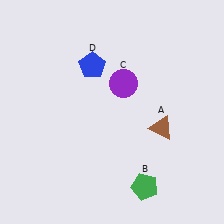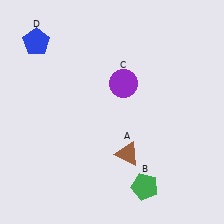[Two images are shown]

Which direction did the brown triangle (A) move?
The brown triangle (A) moved left.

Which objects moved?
The objects that moved are: the brown triangle (A), the blue pentagon (D).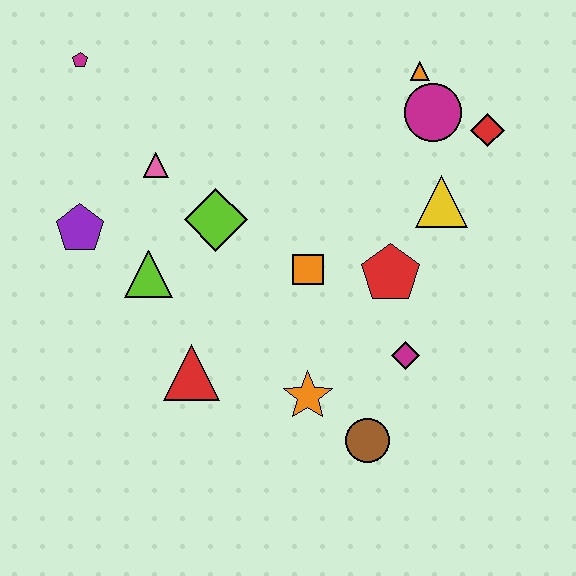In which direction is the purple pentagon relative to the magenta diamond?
The purple pentagon is to the left of the magenta diamond.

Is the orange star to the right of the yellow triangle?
No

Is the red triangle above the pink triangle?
No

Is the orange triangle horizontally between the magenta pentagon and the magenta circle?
Yes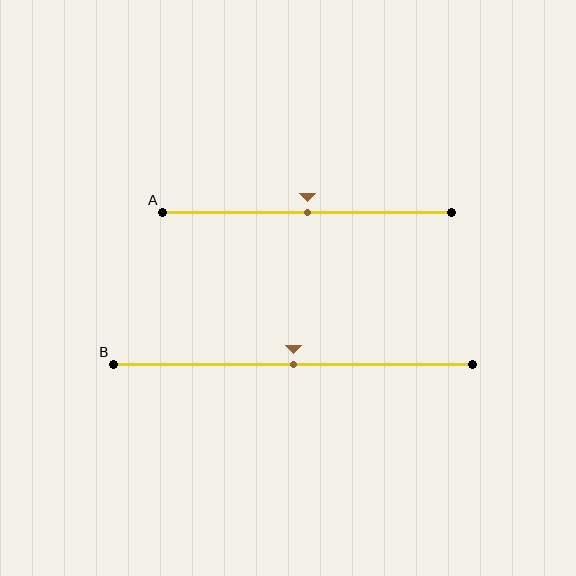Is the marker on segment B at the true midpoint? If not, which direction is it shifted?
Yes, the marker on segment B is at the true midpoint.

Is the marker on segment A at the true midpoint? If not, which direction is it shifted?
Yes, the marker on segment A is at the true midpoint.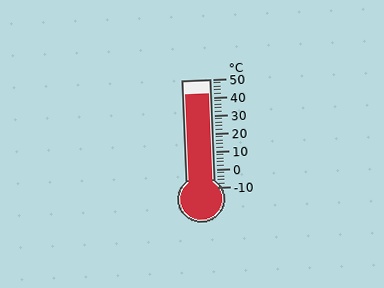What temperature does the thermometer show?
The thermometer shows approximately 42°C.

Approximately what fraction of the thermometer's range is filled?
The thermometer is filled to approximately 85% of its range.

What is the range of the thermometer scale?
The thermometer scale ranges from -10°C to 50°C.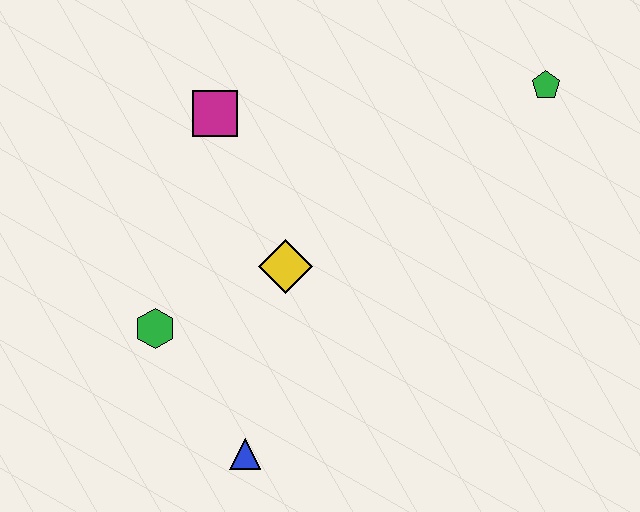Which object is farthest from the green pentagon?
The blue triangle is farthest from the green pentagon.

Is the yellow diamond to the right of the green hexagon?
Yes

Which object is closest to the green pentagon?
The yellow diamond is closest to the green pentagon.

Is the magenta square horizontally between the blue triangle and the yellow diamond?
No